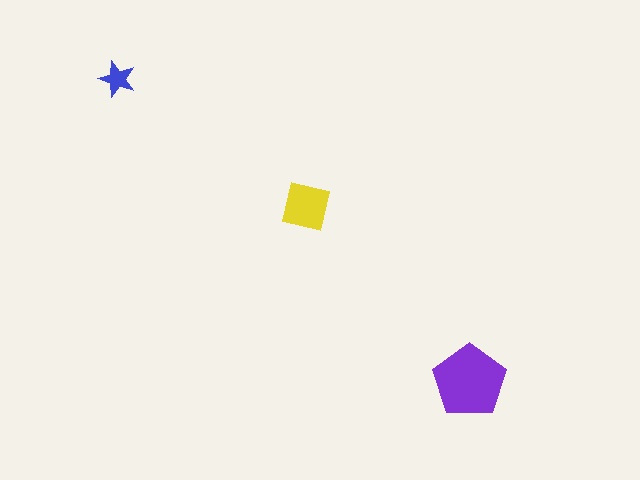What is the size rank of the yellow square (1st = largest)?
2nd.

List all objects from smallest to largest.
The blue star, the yellow square, the purple pentagon.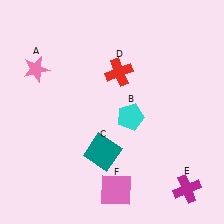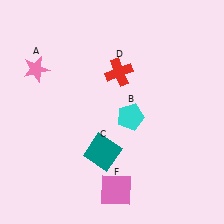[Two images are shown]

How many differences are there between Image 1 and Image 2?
There is 1 difference between the two images.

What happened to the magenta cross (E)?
The magenta cross (E) was removed in Image 2. It was in the bottom-right area of Image 1.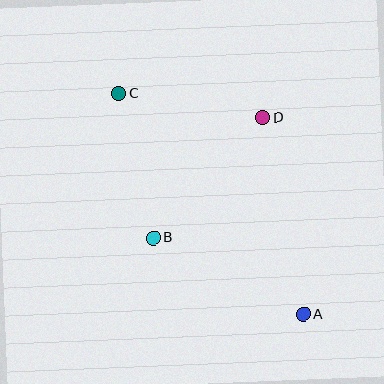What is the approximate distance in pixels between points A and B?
The distance between A and B is approximately 169 pixels.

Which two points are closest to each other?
Points C and D are closest to each other.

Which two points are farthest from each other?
Points A and C are farthest from each other.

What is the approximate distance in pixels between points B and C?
The distance between B and C is approximately 148 pixels.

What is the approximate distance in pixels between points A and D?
The distance between A and D is approximately 201 pixels.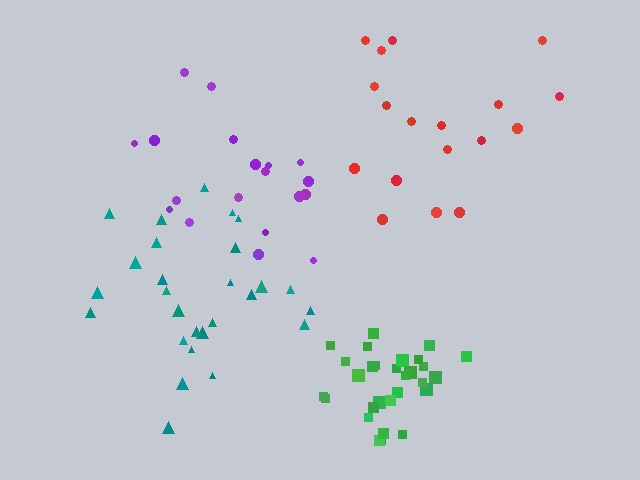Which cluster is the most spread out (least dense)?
Red.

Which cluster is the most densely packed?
Green.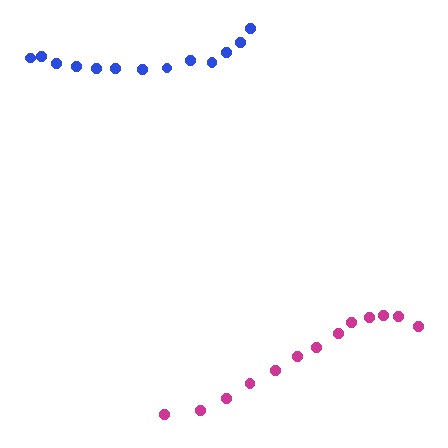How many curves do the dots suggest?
There are 2 distinct paths.